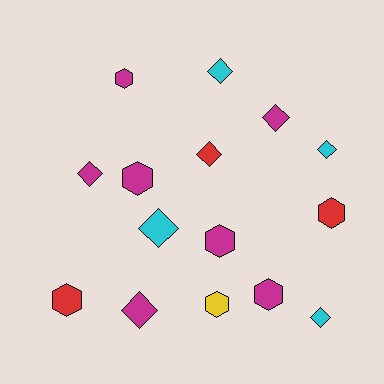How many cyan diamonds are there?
There are 4 cyan diamonds.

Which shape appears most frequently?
Diamond, with 8 objects.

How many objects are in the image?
There are 15 objects.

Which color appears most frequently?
Magenta, with 7 objects.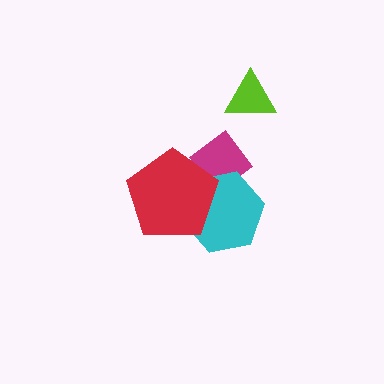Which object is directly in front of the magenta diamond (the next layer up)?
The cyan hexagon is directly in front of the magenta diamond.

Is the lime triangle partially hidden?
No, no other shape covers it.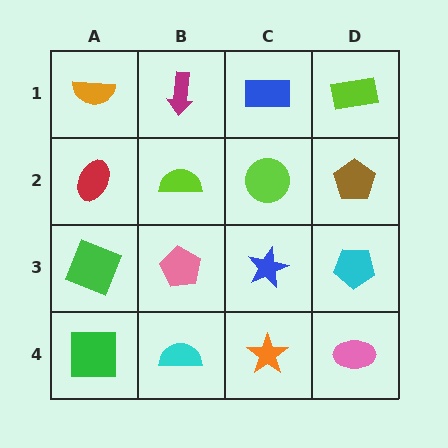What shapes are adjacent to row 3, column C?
A lime circle (row 2, column C), an orange star (row 4, column C), a pink pentagon (row 3, column B), a cyan pentagon (row 3, column D).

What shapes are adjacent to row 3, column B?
A lime semicircle (row 2, column B), a cyan semicircle (row 4, column B), a green square (row 3, column A), a blue star (row 3, column C).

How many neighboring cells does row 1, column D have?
2.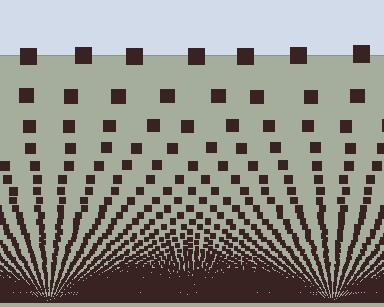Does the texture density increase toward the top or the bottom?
Density increases toward the bottom.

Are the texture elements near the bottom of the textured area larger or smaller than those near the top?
Smaller. The gradient is inverted — elements near the bottom are smaller and denser.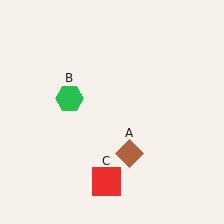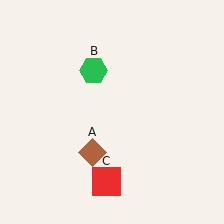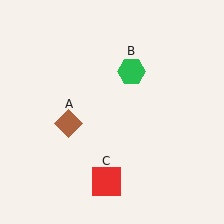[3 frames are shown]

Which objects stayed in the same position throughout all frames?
Red square (object C) remained stationary.